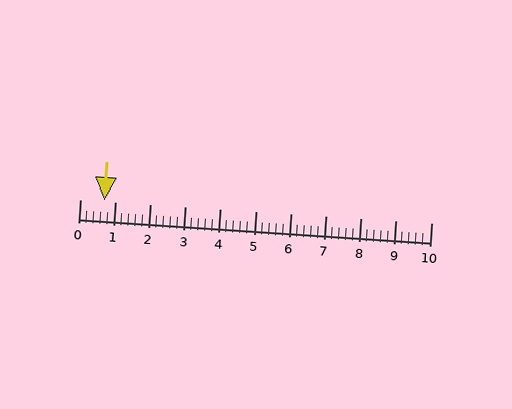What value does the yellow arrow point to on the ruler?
The yellow arrow points to approximately 0.7.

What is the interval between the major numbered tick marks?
The major tick marks are spaced 1 units apart.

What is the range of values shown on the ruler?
The ruler shows values from 0 to 10.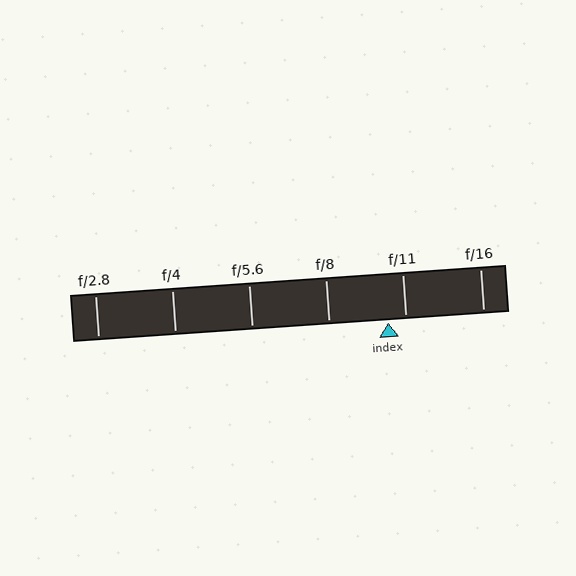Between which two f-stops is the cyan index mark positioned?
The index mark is between f/8 and f/11.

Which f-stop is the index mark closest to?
The index mark is closest to f/11.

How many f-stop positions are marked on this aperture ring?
There are 6 f-stop positions marked.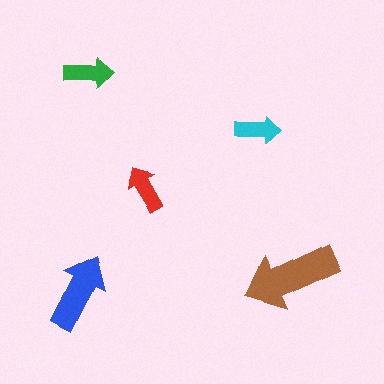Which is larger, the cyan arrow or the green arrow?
The green one.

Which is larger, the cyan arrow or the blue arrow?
The blue one.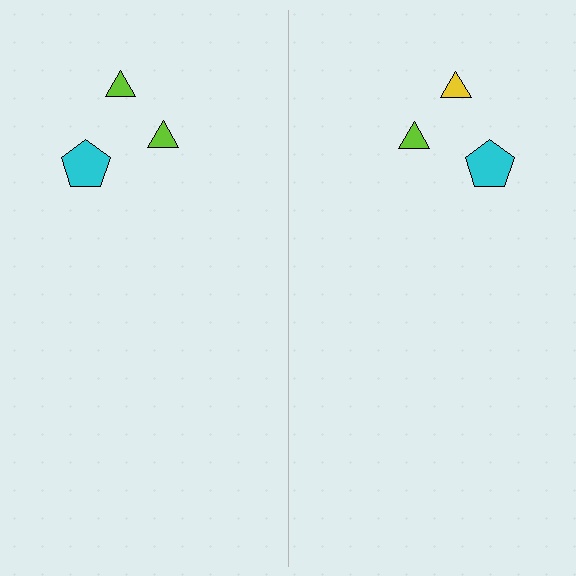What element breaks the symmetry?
The yellow triangle on the right side breaks the symmetry — its mirror counterpart is lime.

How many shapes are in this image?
There are 6 shapes in this image.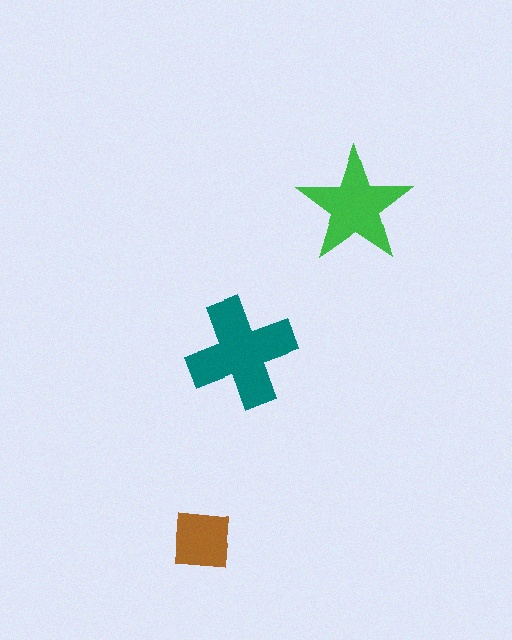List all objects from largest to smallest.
The teal cross, the green star, the brown square.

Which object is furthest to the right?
The green star is rightmost.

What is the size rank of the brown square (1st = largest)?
3rd.